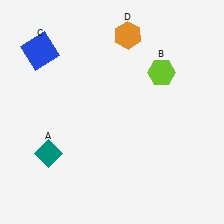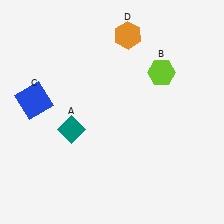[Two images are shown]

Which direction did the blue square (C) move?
The blue square (C) moved down.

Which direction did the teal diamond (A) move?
The teal diamond (A) moved up.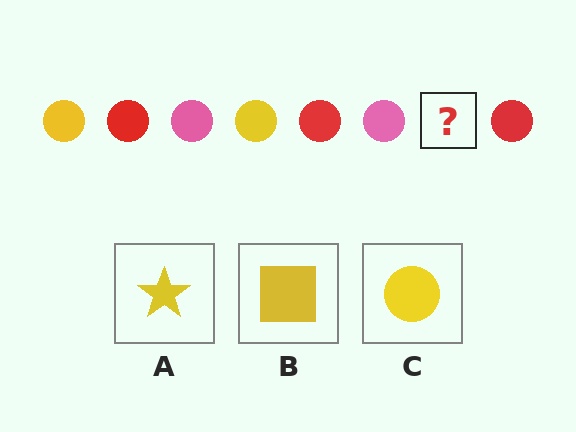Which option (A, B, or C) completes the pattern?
C.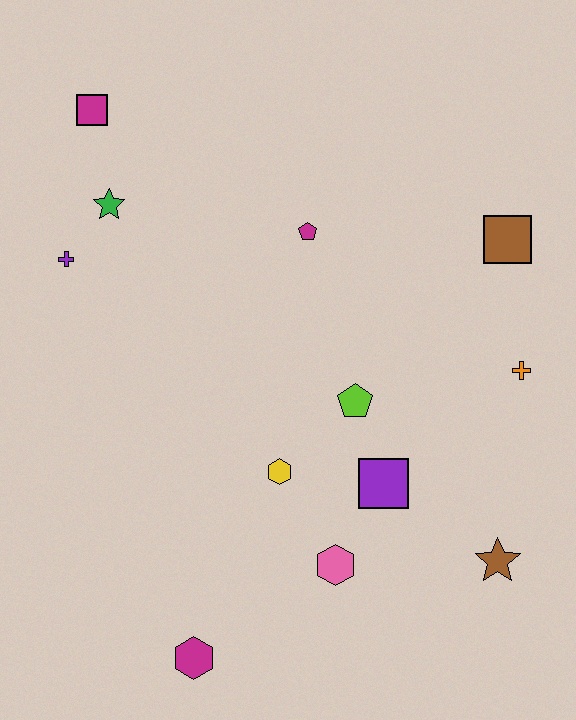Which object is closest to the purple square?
The lime pentagon is closest to the purple square.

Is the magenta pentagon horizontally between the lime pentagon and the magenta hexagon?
Yes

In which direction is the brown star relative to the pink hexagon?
The brown star is to the right of the pink hexagon.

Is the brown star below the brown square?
Yes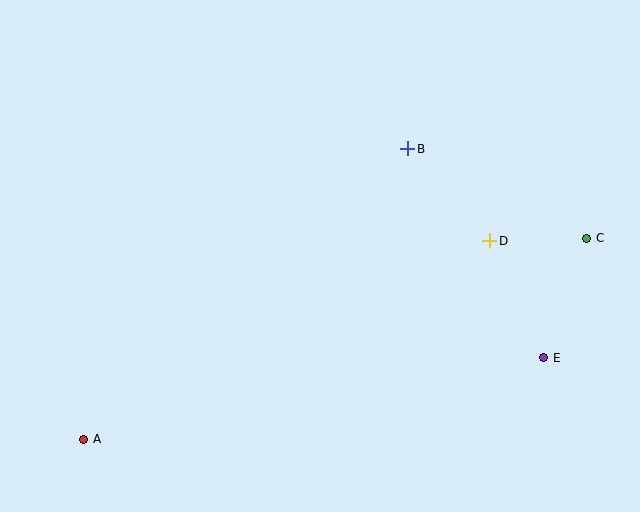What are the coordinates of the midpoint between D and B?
The midpoint between D and B is at (449, 195).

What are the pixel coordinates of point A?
Point A is at (84, 439).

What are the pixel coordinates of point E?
Point E is at (544, 358).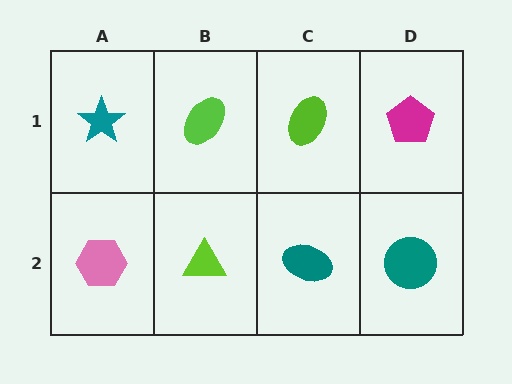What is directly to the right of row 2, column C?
A teal circle.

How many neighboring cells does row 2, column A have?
2.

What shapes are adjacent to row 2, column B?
A lime ellipse (row 1, column B), a pink hexagon (row 2, column A), a teal ellipse (row 2, column C).